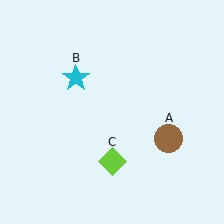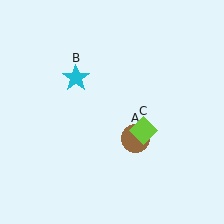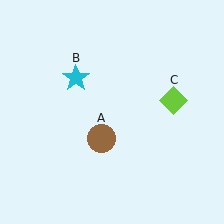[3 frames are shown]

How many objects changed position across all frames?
2 objects changed position: brown circle (object A), lime diamond (object C).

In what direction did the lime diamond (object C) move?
The lime diamond (object C) moved up and to the right.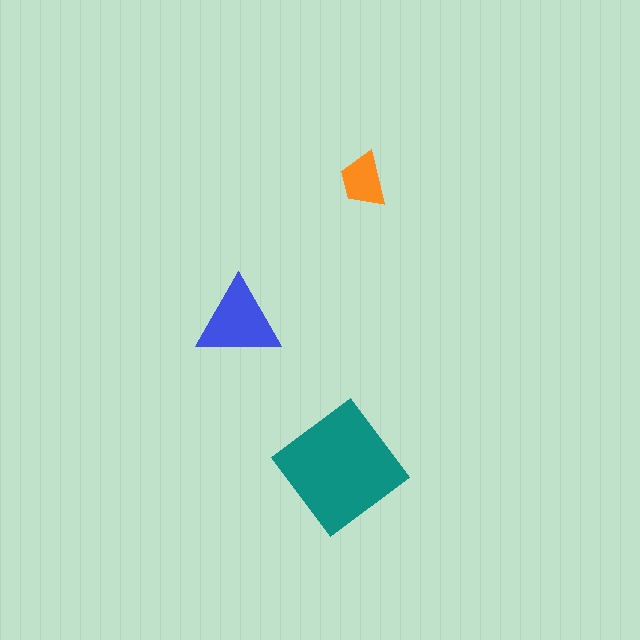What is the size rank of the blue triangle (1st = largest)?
2nd.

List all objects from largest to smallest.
The teal diamond, the blue triangle, the orange trapezoid.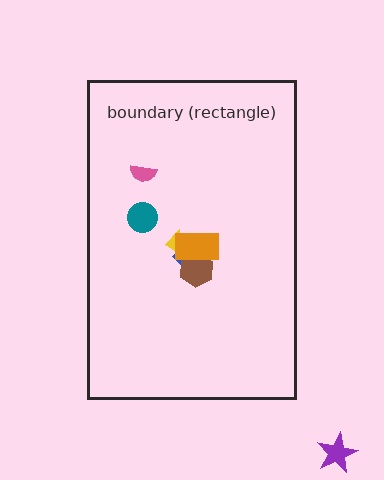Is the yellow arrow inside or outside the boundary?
Inside.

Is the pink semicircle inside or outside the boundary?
Inside.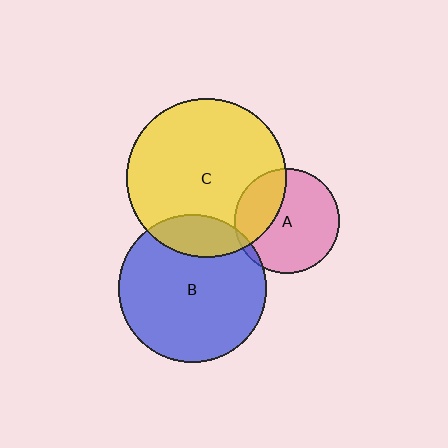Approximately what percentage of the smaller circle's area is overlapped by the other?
Approximately 5%.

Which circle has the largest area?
Circle C (yellow).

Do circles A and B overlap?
Yes.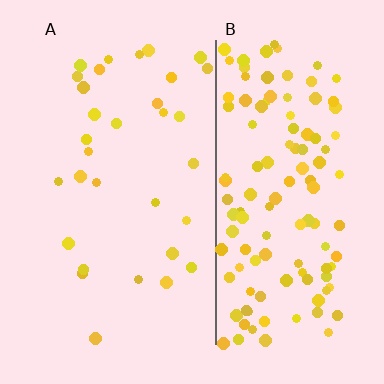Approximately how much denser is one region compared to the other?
Approximately 3.9× — region B over region A.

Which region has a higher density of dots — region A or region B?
B (the right).